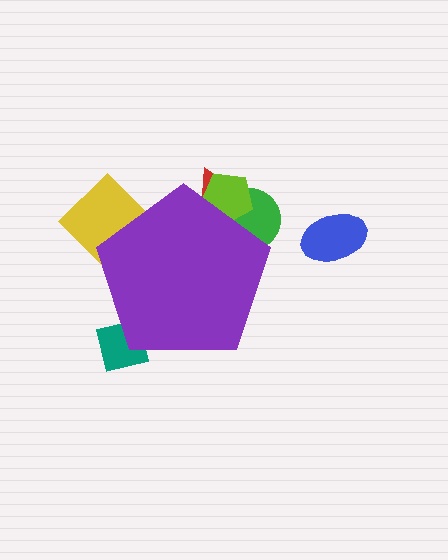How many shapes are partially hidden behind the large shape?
5 shapes are partially hidden.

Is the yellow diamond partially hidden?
Yes, the yellow diamond is partially hidden behind the purple pentagon.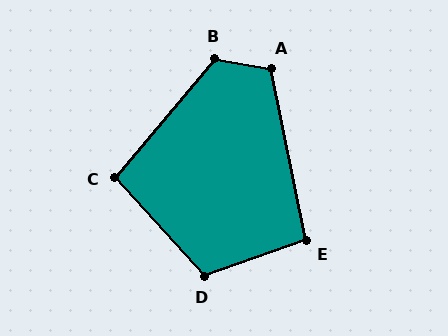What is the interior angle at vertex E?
Approximately 98 degrees (obtuse).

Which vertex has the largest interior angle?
B, at approximately 120 degrees.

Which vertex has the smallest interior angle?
C, at approximately 97 degrees.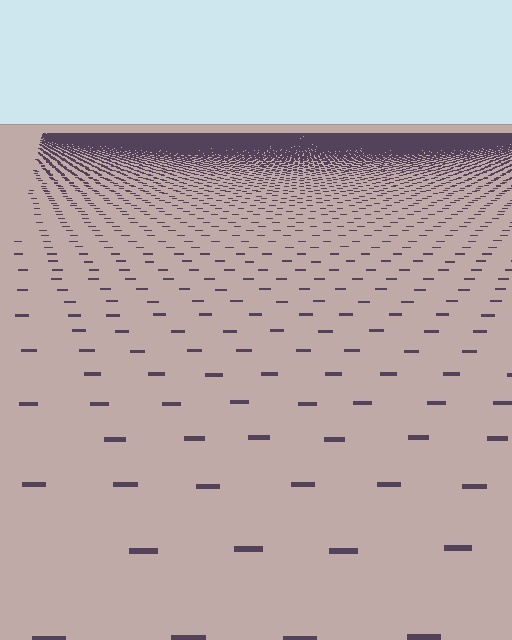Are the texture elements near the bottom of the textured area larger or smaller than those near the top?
Larger. Near the bottom, elements are closer to the viewer and appear at a bigger on-screen size.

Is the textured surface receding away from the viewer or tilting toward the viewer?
The surface is receding away from the viewer. Texture elements get smaller and denser toward the top.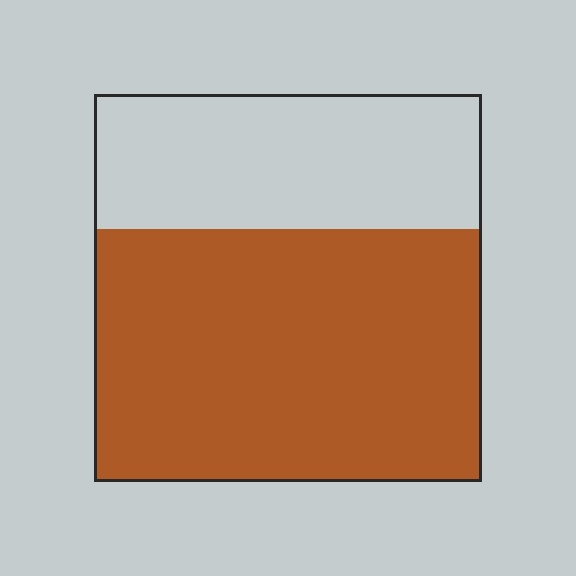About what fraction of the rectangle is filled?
About two thirds (2/3).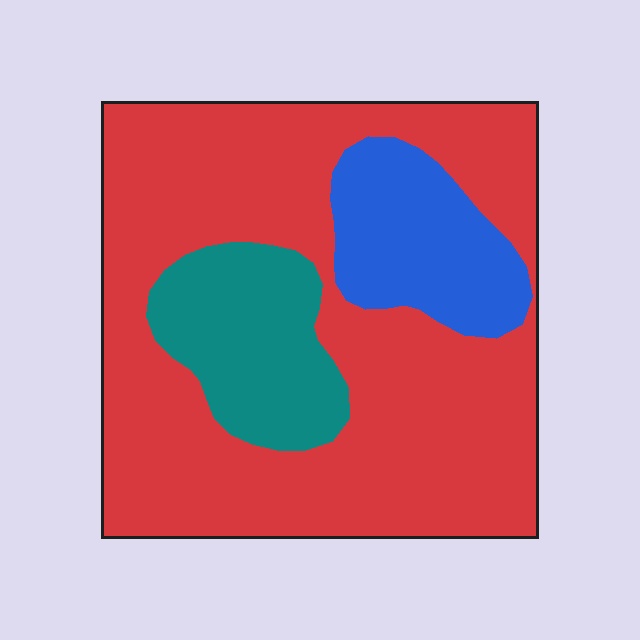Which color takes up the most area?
Red, at roughly 70%.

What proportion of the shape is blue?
Blue covers 14% of the shape.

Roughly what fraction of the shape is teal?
Teal takes up about one sixth (1/6) of the shape.